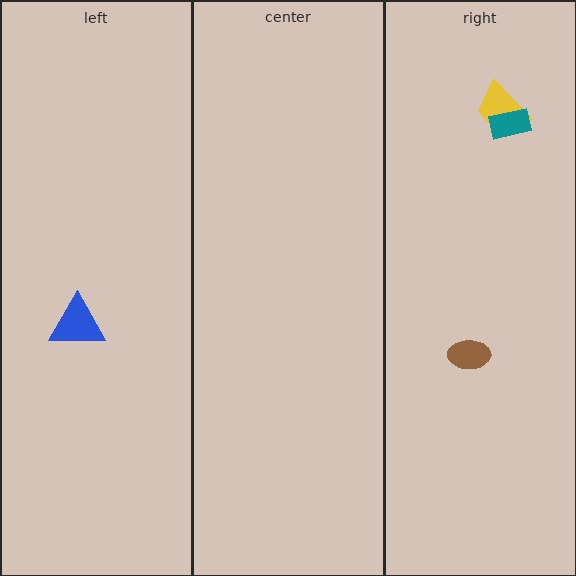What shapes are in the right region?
The yellow trapezoid, the teal rectangle, the brown ellipse.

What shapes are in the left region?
The blue triangle.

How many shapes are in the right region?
3.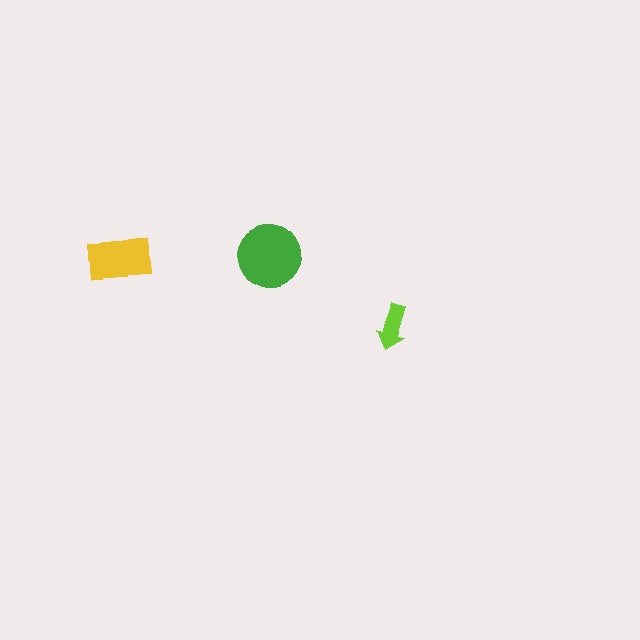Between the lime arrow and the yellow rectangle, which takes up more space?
The yellow rectangle.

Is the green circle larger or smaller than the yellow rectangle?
Larger.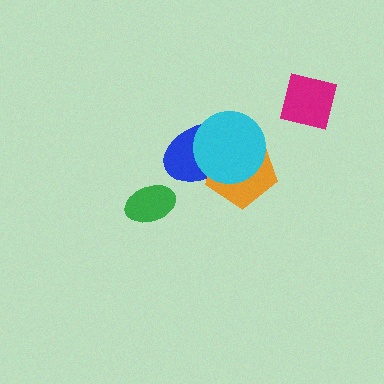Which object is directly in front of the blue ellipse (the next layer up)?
The orange pentagon is directly in front of the blue ellipse.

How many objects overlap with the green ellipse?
0 objects overlap with the green ellipse.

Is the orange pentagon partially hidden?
Yes, it is partially covered by another shape.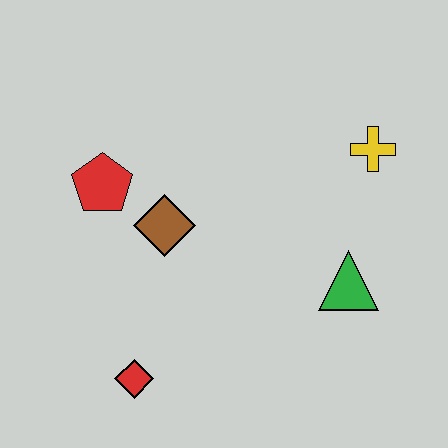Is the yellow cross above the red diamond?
Yes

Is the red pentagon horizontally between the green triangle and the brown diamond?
No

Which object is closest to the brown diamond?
The red pentagon is closest to the brown diamond.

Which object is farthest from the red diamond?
The yellow cross is farthest from the red diamond.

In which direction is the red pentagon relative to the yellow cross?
The red pentagon is to the left of the yellow cross.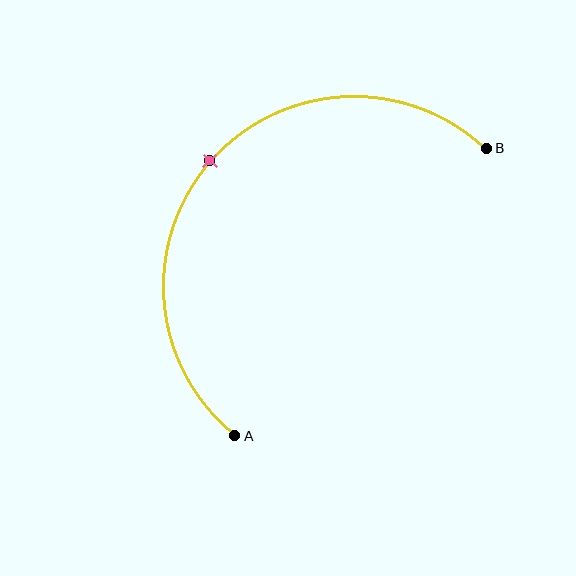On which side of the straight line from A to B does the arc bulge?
The arc bulges above and to the left of the straight line connecting A and B.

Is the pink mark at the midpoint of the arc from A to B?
Yes. The pink mark lies on the arc at equal arc-length from both A and B — it is the arc midpoint.